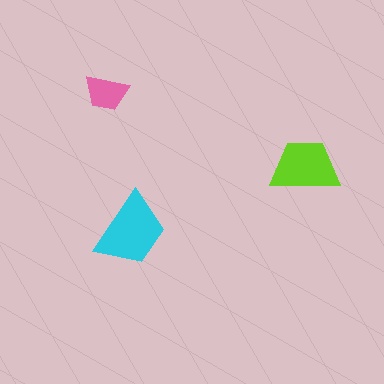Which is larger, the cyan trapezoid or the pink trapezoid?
The cyan one.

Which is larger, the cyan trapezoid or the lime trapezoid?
The cyan one.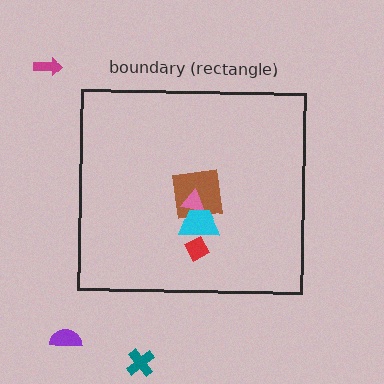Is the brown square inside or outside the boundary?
Inside.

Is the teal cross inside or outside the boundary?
Outside.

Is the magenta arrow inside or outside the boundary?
Outside.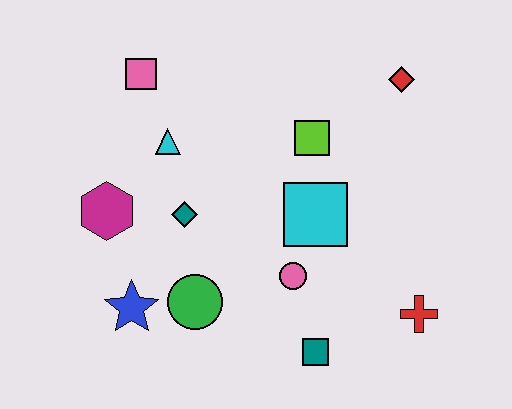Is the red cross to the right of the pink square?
Yes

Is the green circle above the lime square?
No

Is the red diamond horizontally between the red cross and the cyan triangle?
Yes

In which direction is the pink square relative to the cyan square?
The pink square is to the left of the cyan square.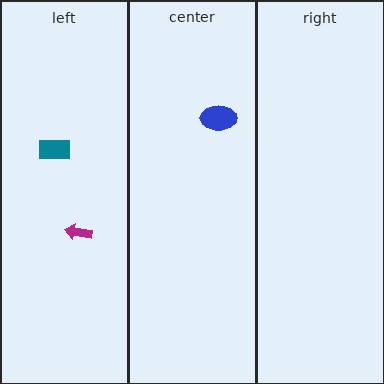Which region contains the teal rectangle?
The left region.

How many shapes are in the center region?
1.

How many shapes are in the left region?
2.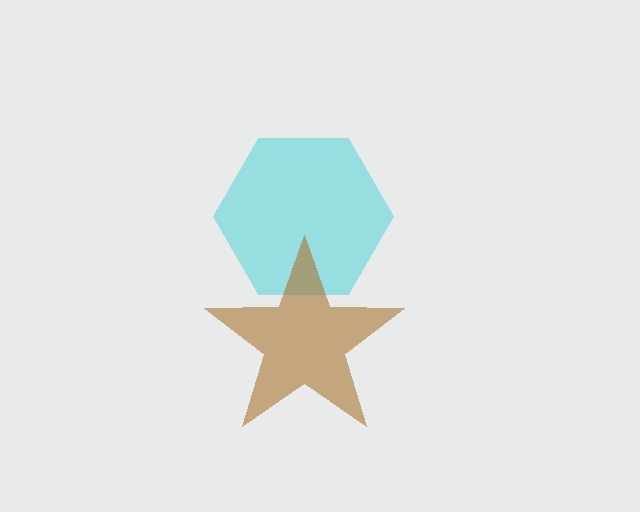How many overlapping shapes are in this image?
There are 2 overlapping shapes in the image.